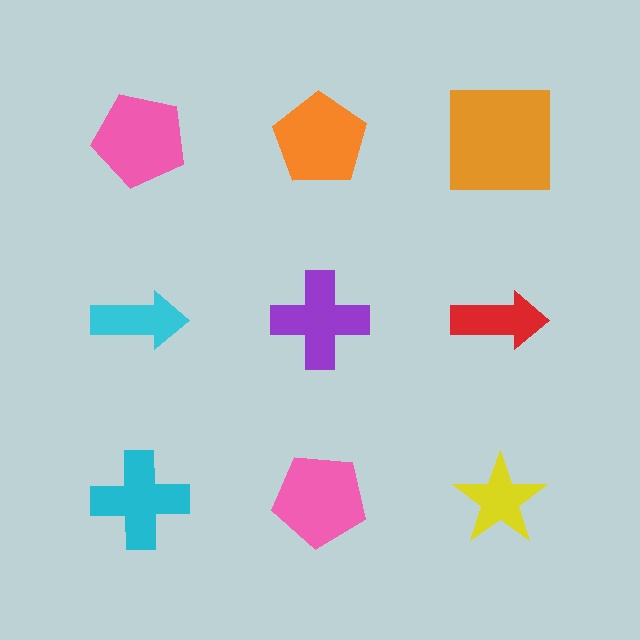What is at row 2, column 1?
A cyan arrow.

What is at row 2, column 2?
A purple cross.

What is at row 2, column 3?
A red arrow.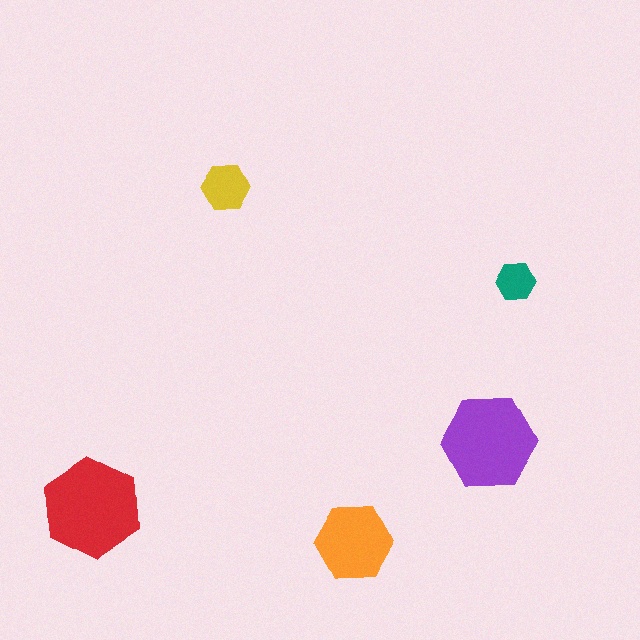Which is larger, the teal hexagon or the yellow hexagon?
The yellow one.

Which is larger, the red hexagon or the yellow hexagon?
The red one.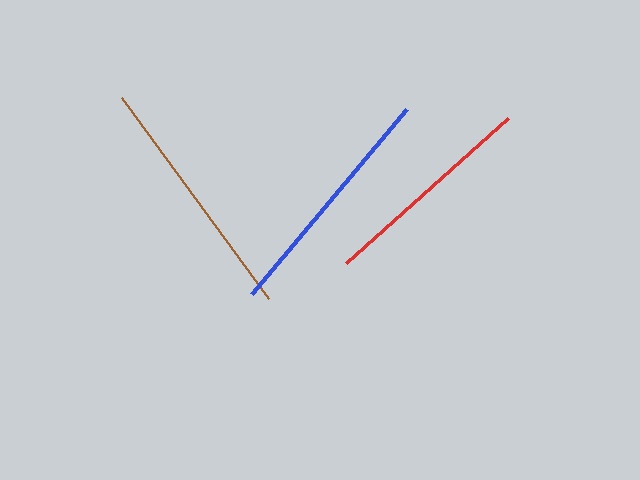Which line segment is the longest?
The brown line is the longest at approximately 249 pixels.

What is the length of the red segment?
The red segment is approximately 217 pixels long.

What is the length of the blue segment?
The blue segment is approximately 241 pixels long.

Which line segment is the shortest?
The red line is the shortest at approximately 217 pixels.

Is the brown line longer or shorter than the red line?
The brown line is longer than the red line.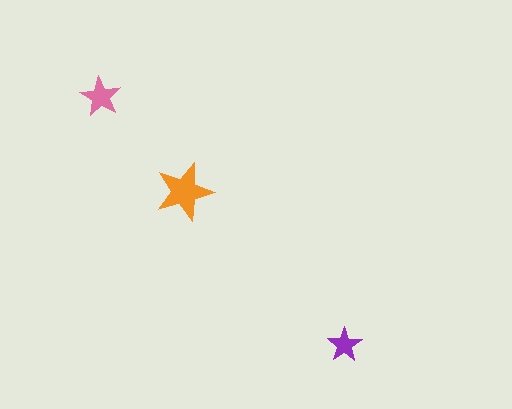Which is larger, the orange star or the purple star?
The orange one.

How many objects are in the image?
There are 3 objects in the image.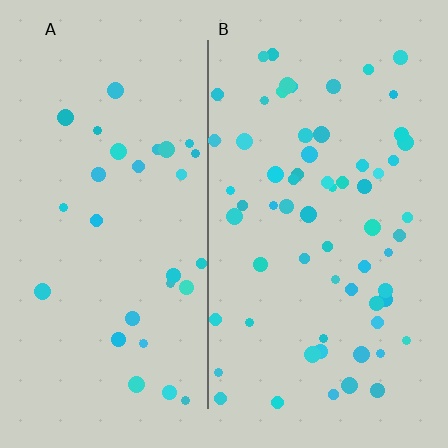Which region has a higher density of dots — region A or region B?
B (the right).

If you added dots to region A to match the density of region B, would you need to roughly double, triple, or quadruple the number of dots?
Approximately double.